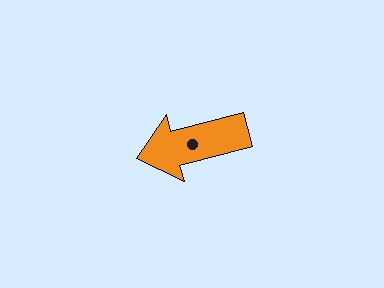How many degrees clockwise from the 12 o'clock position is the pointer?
Approximately 255 degrees.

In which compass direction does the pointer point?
West.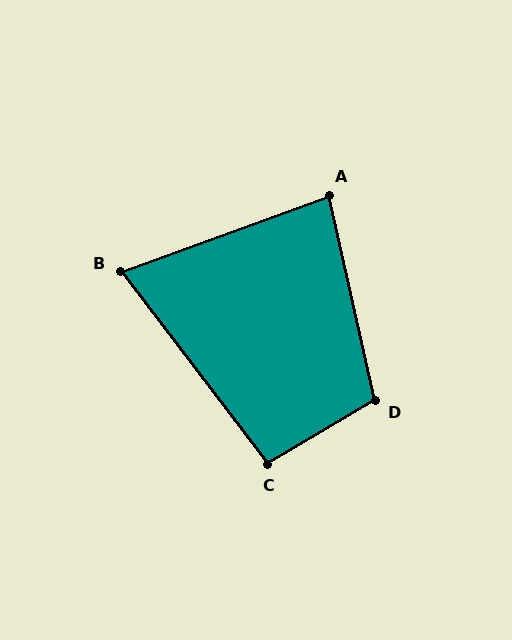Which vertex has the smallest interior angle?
B, at approximately 72 degrees.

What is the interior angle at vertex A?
Approximately 83 degrees (acute).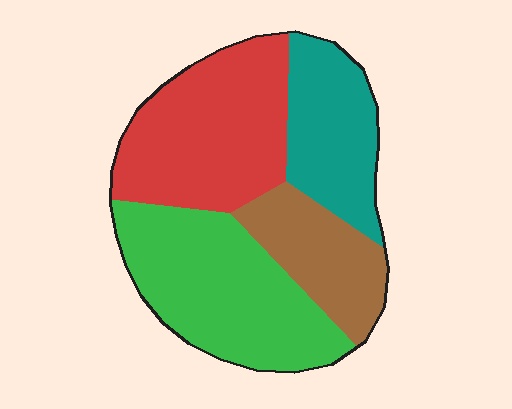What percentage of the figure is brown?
Brown takes up about one sixth (1/6) of the figure.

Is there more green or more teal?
Green.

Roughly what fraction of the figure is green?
Green covers 32% of the figure.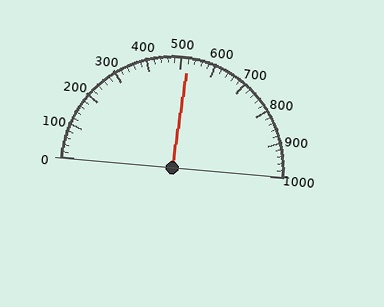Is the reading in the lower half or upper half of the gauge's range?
The reading is in the upper half of the range (0 to 1000).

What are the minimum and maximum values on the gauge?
The gauge ranges from 0 to 1000.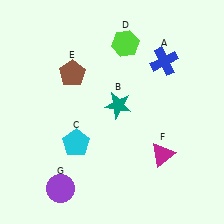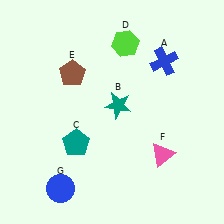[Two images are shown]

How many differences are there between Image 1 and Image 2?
There are 3 differences between the two images.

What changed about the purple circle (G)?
In Image 1, G is purple. In Image 2, it changed to blue.